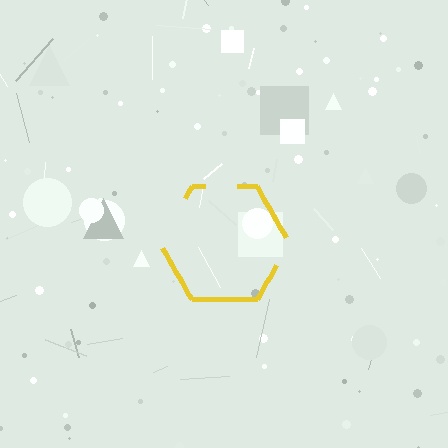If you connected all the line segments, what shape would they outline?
They would outline a hexagon.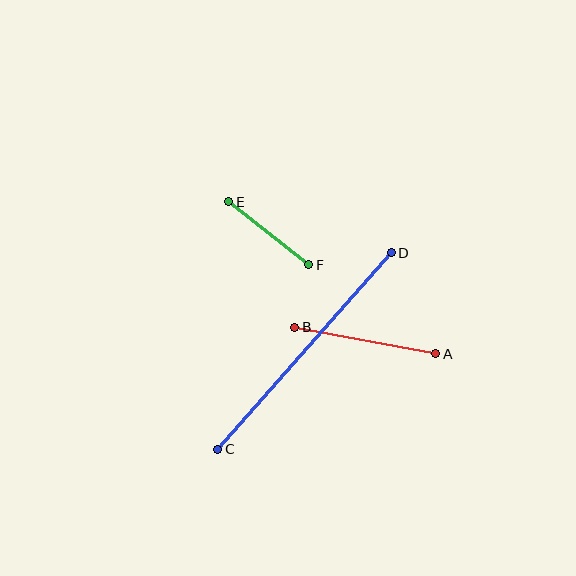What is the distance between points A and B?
The distance is approximately 143 pixels.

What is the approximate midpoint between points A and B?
The midpoint is at approximately (365, 340) pixels.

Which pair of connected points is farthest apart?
Points C and D are farthest apart.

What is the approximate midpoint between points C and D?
The midpoint is at approximately (304, 351) pixels.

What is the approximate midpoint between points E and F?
The midpoint is at approximately (269, 233) pixels.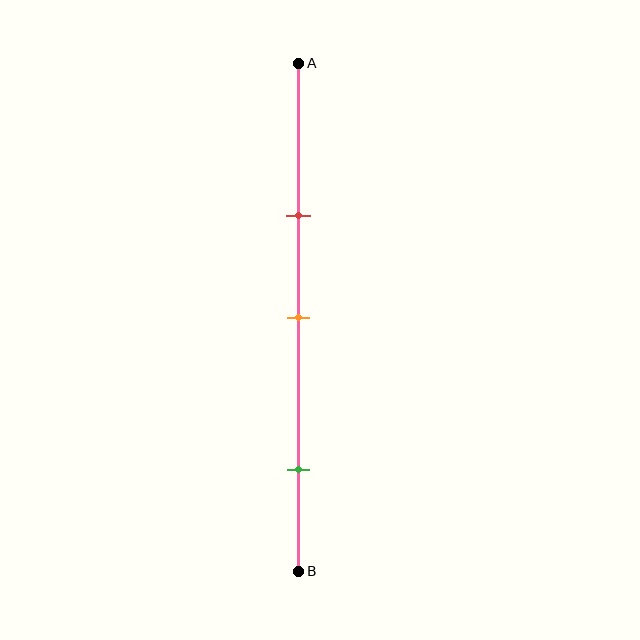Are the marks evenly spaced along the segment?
No, the marks are not evenly spaced.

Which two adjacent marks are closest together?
The red and orange marks are the closest adjacent pair.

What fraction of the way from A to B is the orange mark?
The orange mark is approximately 50% (0.5) of the way from A to B.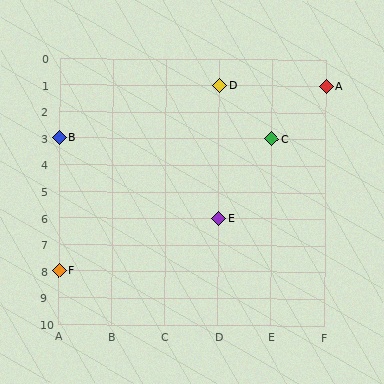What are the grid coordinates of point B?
Point B is at grid coordinates (A, 3).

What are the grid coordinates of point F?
Point F is at grid coordinates (A, 8).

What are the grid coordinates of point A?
Point A is at grid coordinates (F, 1).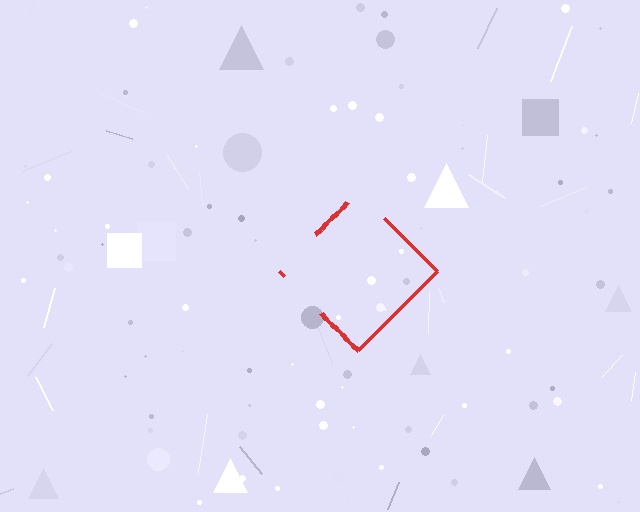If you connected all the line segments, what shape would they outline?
They would outline a diamond.